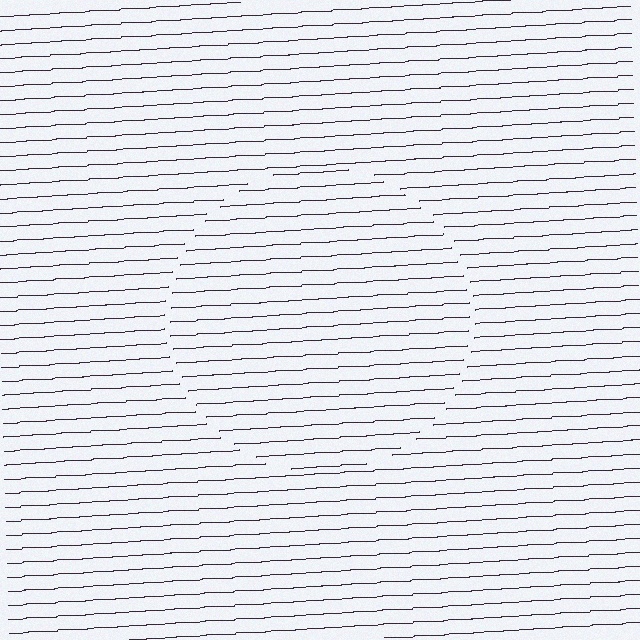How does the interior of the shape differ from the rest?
The interior of the shape contains the same grating, shifted by half a period — the contour is defined by the phase discontinuity where line-ends from the inner and outer gratings abut.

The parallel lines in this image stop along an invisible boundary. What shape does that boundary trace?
An illusory circle. The interior of the shape contains the same grating, shifted by half a period — the contour is defined by the phase discontinuity where line-ends from the inner and outer gratings abut.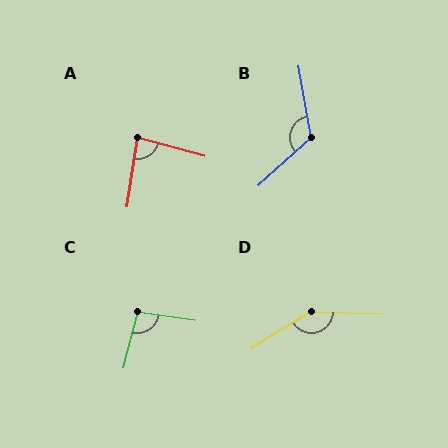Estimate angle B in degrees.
Approximately 122 degrees.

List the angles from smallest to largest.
A (83°), C (95°), B (122°), D (146°).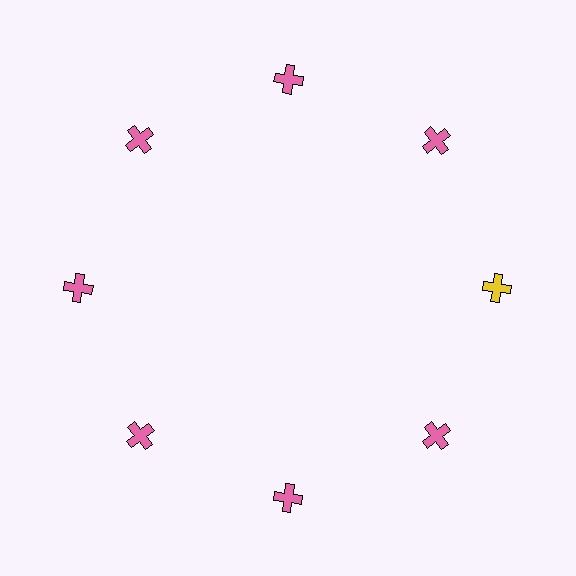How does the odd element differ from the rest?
It has a different color: yellow instead of pink.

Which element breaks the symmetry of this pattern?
The yellow cross at roughly the 3 o'clock position breaks the symmetry. All other shapes are pink crosses.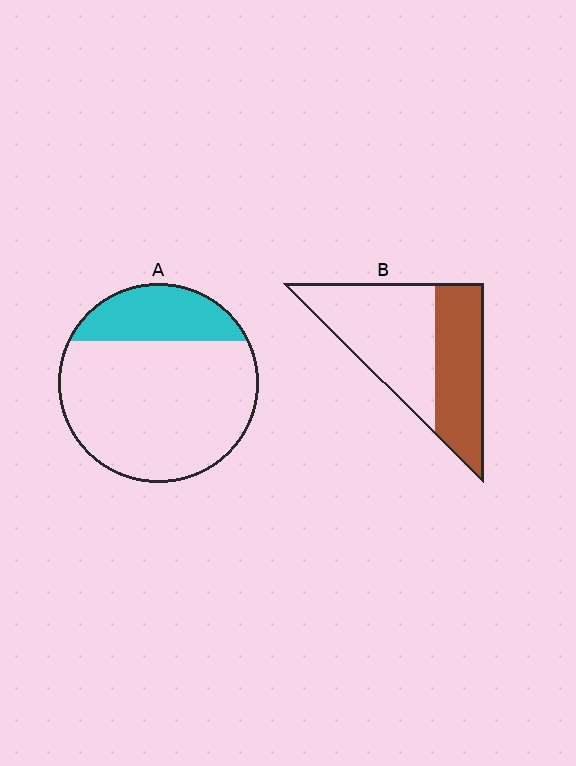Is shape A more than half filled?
No.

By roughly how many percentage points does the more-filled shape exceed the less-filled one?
By roughly 20 percentage points (B over A).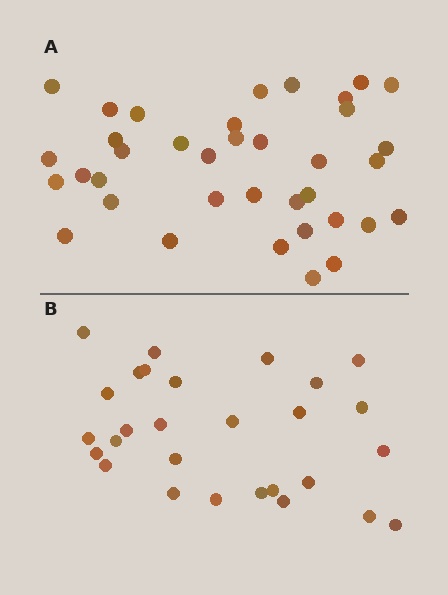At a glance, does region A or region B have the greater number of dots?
Region A (the top region) has more dots.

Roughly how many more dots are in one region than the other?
Region A has roughly 8 or so more dots than region B.